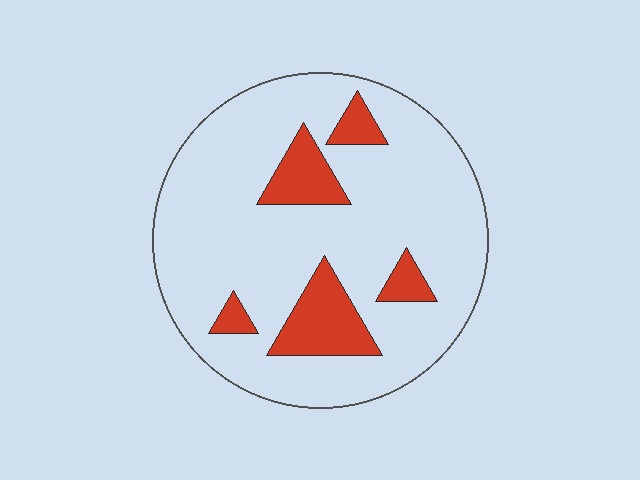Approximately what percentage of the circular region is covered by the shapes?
Approximately 15%.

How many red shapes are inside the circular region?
5.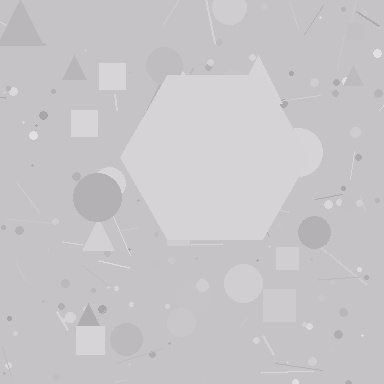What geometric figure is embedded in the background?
A hexagon is embedded in the background.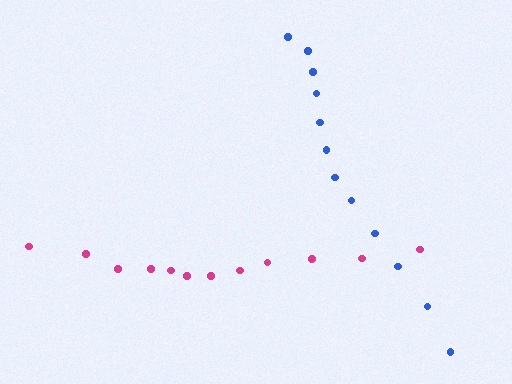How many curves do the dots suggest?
There are 2 distinct paths.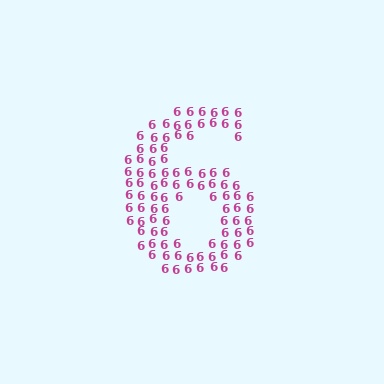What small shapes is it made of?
It is made of small digit 6's.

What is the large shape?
The large shape is the digit 6.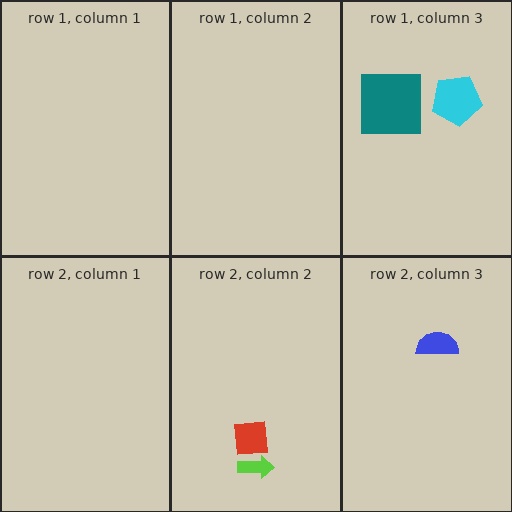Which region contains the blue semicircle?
The row 2, column 3 region.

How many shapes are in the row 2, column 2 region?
2.